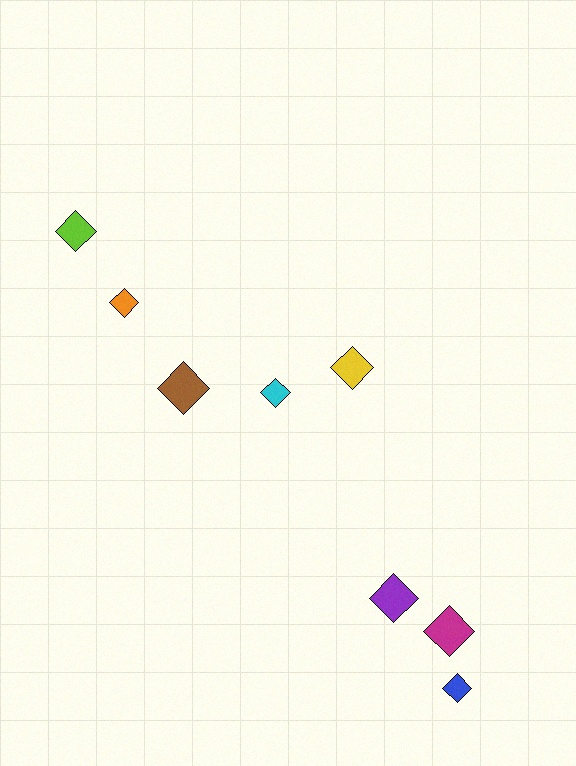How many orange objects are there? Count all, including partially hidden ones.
There is 1 orange object.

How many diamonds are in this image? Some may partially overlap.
There are 8 diamonds.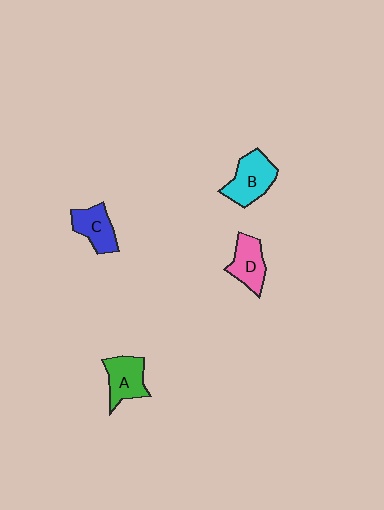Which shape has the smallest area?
Shape C (blue).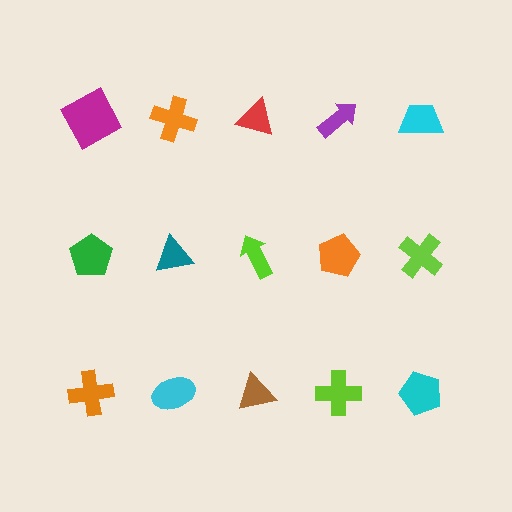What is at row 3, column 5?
A cyan pentagon.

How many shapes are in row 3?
5 shapes.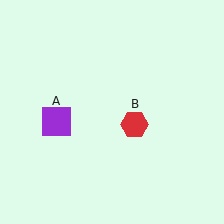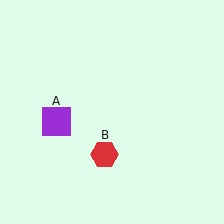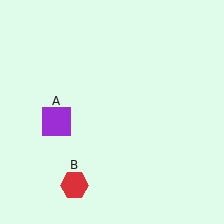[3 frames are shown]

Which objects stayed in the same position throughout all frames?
Purple square (object A) remained stationary.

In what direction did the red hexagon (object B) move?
The red hexagon (object B) moved down and to the left.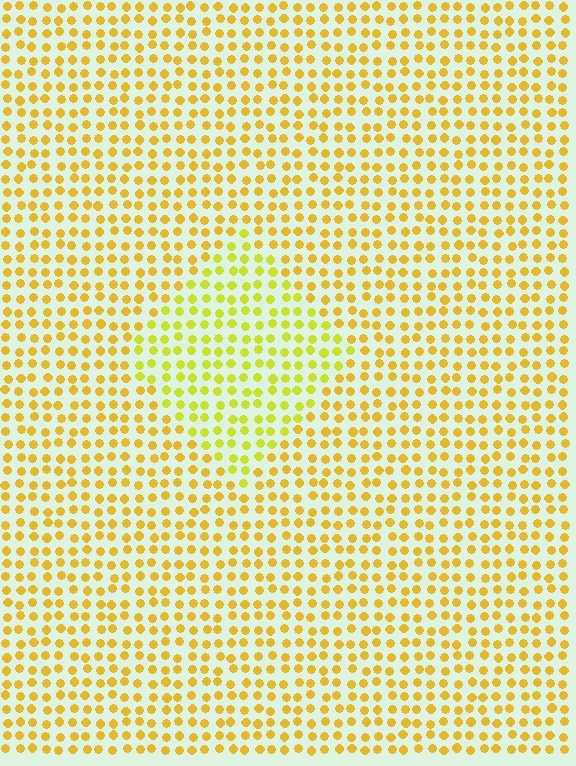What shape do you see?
I see a diamond.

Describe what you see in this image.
The image is filled with small yellow elements in a uniform arrangement. A diamond-shaped region is visible where the elements are tinted to a slightly different hue, forming a subtle color boundary.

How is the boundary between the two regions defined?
The boundary is defined purely by a slight shift in hue (about 23 degrees). Spacing, size, and orientation are identical on both sides.